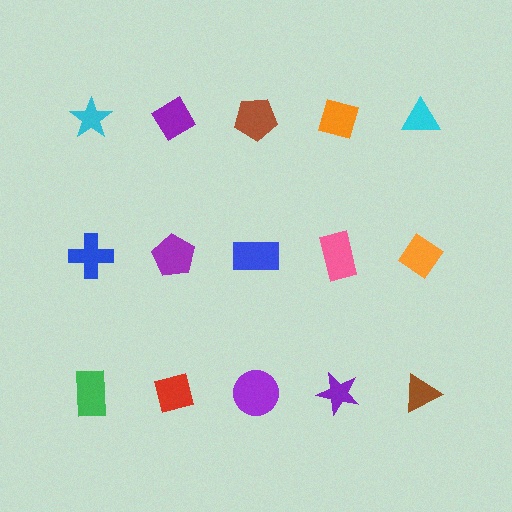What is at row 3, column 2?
A red square.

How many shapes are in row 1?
5 shapes.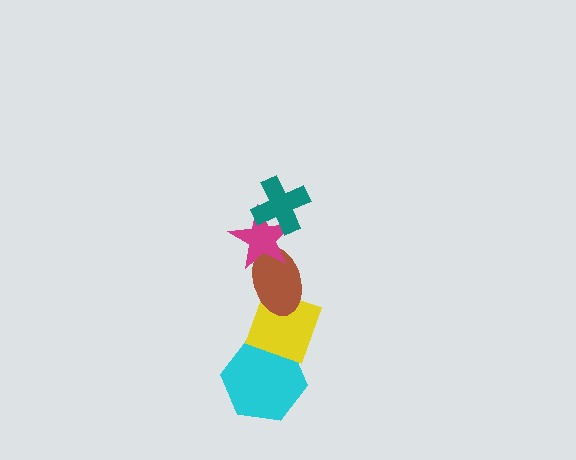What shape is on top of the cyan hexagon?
The yellow diamond is on top of the cyan hexagon.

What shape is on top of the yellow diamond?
The brown ellipse is on top of the yellow diamond.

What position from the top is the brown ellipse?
The brown ellipse is 3rd from the top.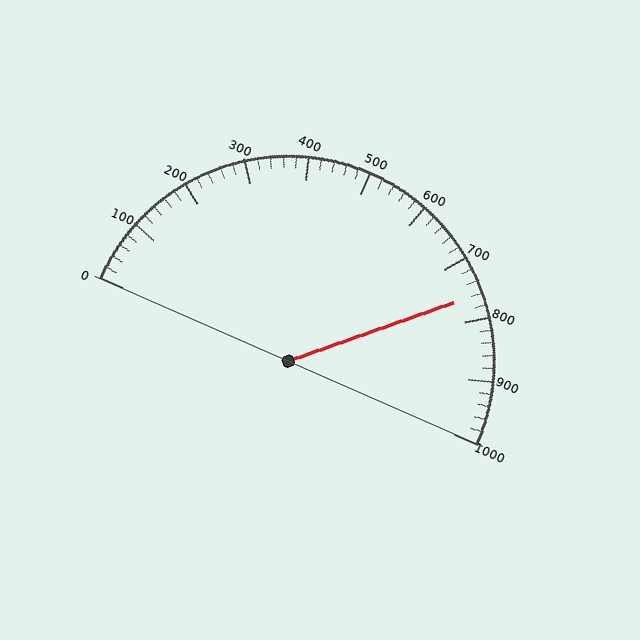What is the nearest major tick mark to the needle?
The nearest major tick mark is 800.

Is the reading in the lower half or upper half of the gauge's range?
The reading is in the upper half of the range (0 to 1000).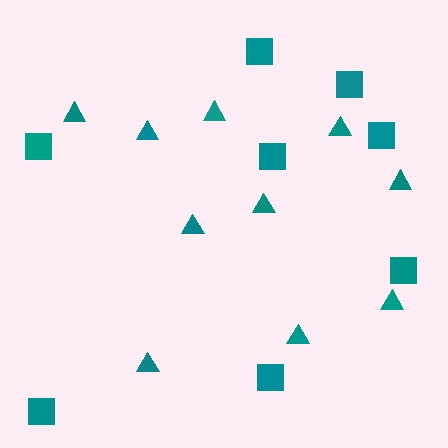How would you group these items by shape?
There are 2 groups: one group of triangles (10) and one group of squares (8).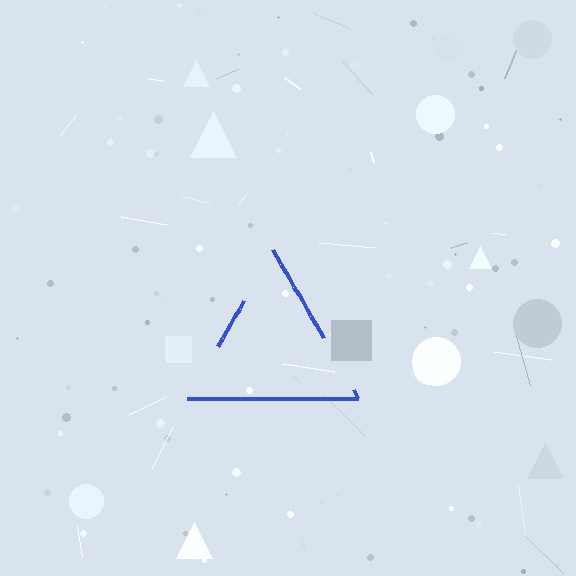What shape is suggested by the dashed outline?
The dashed outline suggests a triangle.